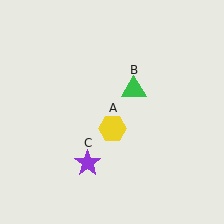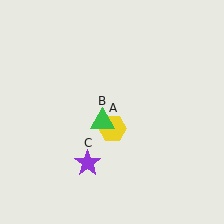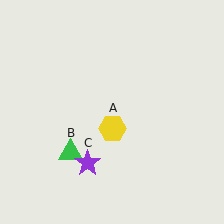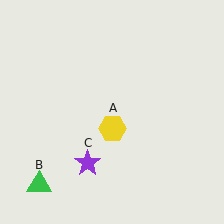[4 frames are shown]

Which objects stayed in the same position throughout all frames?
Yellow hexagon (object A) and purple star (object C) remained stationary.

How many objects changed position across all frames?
1 object changed position: green triangle (object B).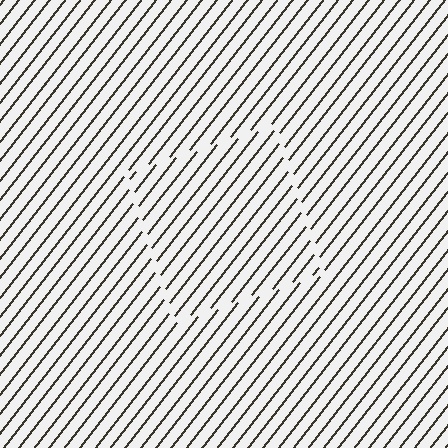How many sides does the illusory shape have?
4 sides — the line-ends trace a square.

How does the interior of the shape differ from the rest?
The interior of the shape contains the same grating, shifted by half a period — the contour is defined by the phase discontinuity where line-ends from the inner and outer gratings abut.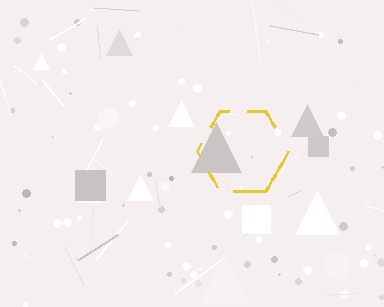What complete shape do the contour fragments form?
The contour fragments form a hexagon.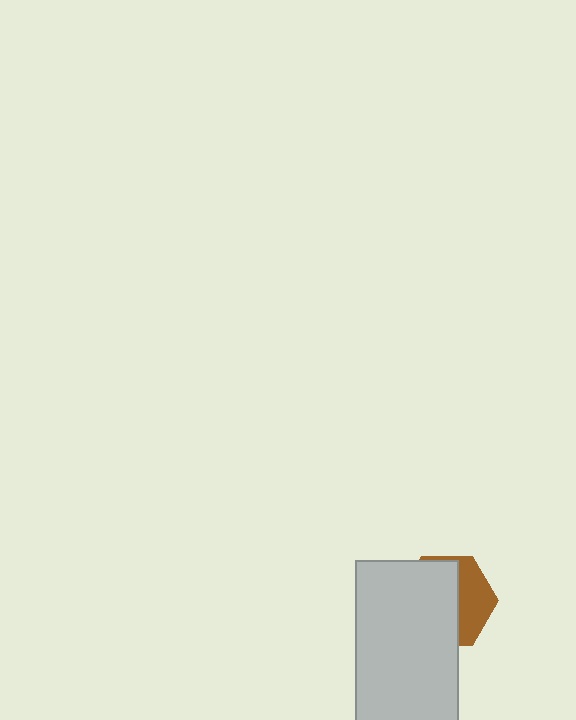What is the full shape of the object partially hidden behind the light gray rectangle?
The partially hidden object is a brown hexagon.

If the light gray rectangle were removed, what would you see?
You would see the complete brown hexagon.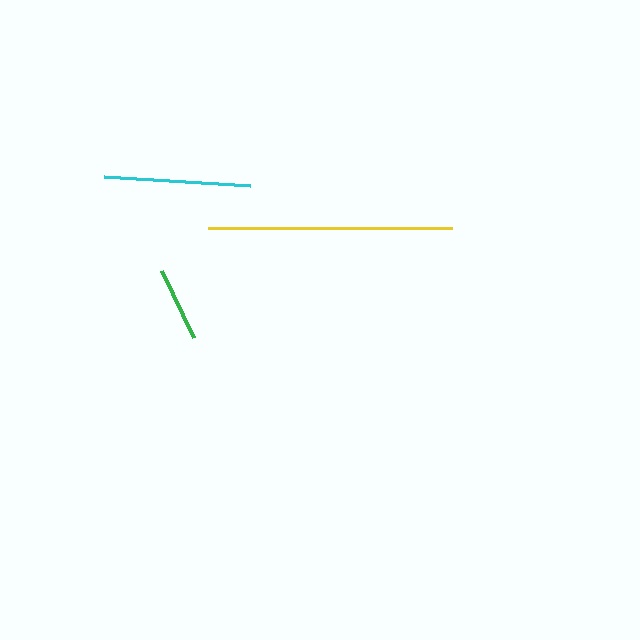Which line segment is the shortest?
The green line is the shortest at approximately 74 pixels.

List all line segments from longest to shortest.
From longest to shortest: yellow, cyan, green.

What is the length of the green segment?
The green segment is approximately 74 pixels long.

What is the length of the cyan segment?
The cyan segment is approximately 146 pixels long.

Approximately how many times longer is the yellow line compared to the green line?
The yellow line is approximately 3.3 times the length of the green line.